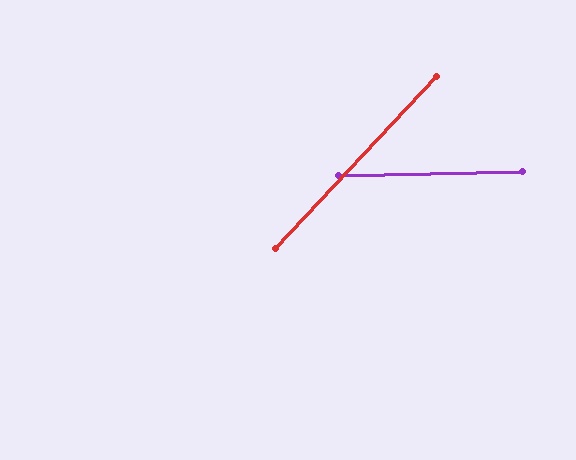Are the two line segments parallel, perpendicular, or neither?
Neither parallel nor perpendicular — they differ by about 46°.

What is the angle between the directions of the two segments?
Approximately 46 degrees.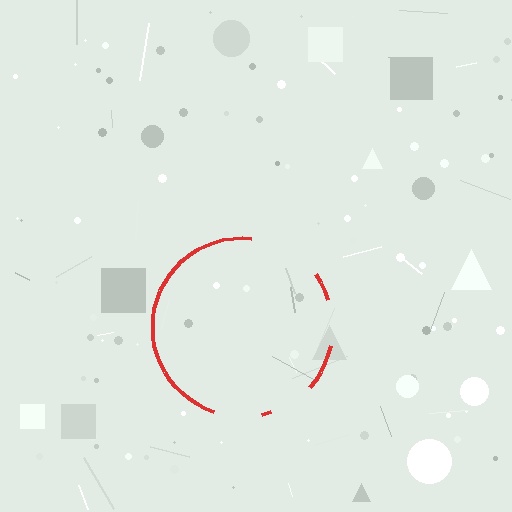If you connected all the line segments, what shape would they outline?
They would outline a circle.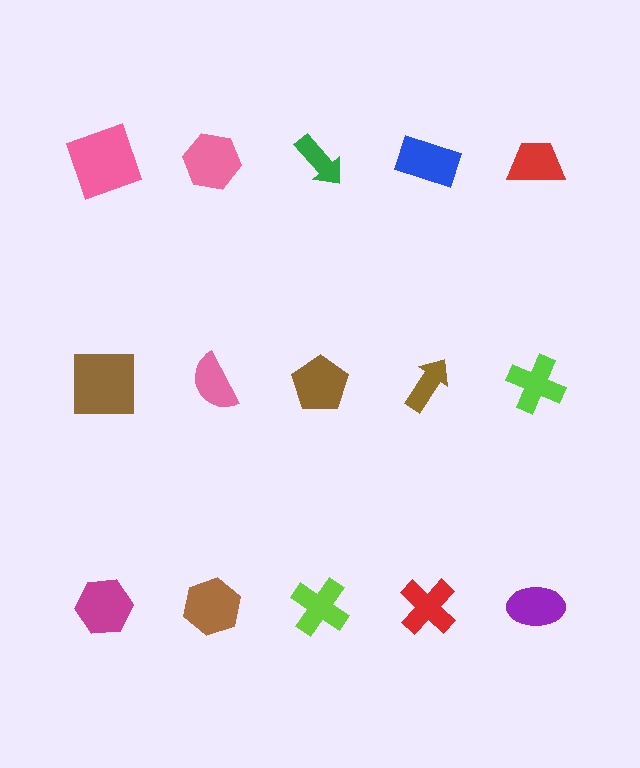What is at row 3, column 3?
A lime cross.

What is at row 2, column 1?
A brown square.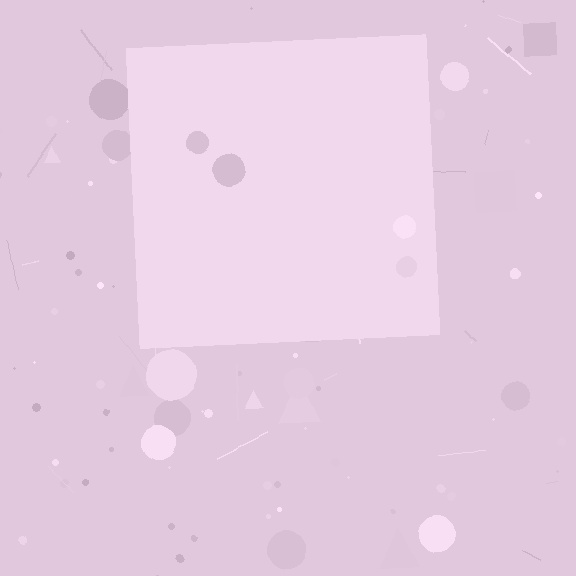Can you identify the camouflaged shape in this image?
The camouflaged shape is a square.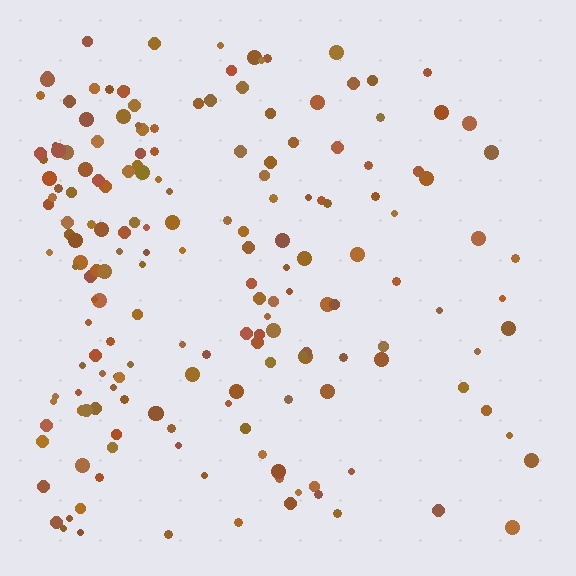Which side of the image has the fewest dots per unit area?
The right.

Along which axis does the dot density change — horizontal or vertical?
Horizontal.